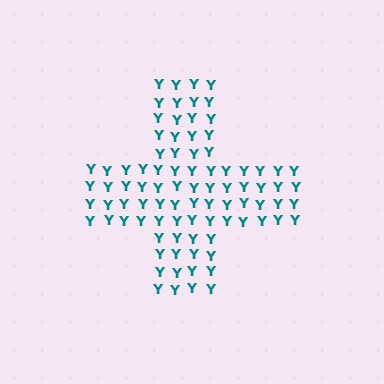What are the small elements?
The small elements are letter Y's.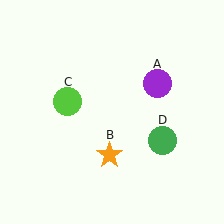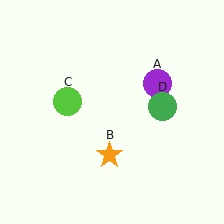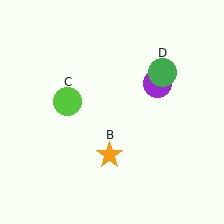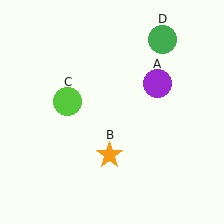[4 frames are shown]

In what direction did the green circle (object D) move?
The green circle (object D) moved up.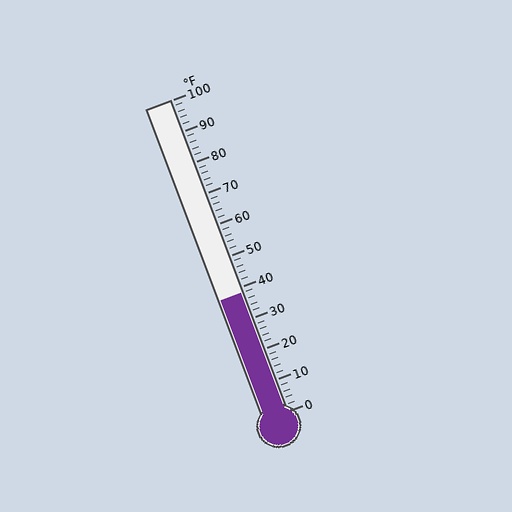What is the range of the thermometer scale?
The thermometer scale ranges from 0°F to 100°F.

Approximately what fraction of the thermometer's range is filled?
The thermometer is filled to approximately 40% of its range.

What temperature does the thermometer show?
The thermometer shows approximately 38°F.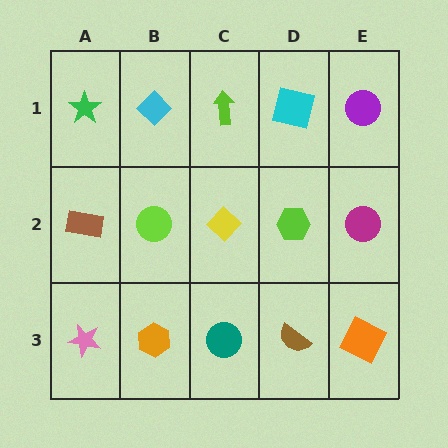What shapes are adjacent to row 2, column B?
A cyan diamond (row 1, column B), an orange hexagon (row 3, column B), a brown rectangle (row 2, column A), a yellow diamond (row 2, column C).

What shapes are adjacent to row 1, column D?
A lime hexagon (row 2, column D), a lime arrow (row 1, column C), a purple circle (row 1, column E).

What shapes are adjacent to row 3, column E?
A magenta circle (row 2, column E), a brown semicircle (row 3, column D).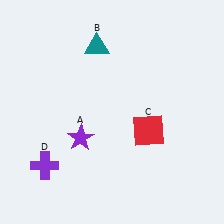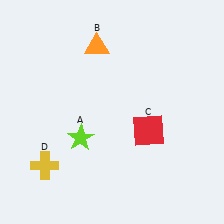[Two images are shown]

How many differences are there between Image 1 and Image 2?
There are 3 differences between the two images.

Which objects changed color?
A changed from purple to lime. B changed from teal to orange. D changed from purple to yellow.